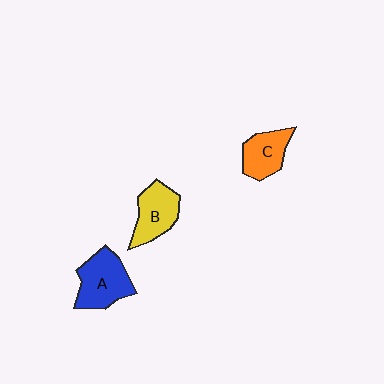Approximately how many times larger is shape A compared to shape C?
Approximately 1.3 times.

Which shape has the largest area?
Shape A (blue).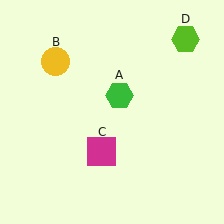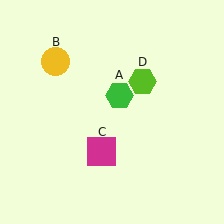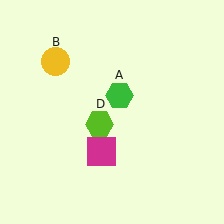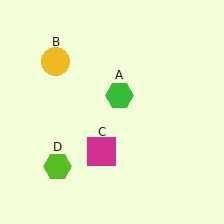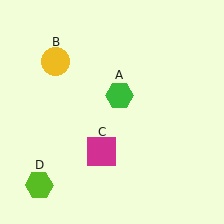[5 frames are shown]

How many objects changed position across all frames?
1 object changed position: lime hexagon (object D).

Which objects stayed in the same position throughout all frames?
Green hexagon (object A) and yellow circle (object B) and magenta square (object C) remained stationary.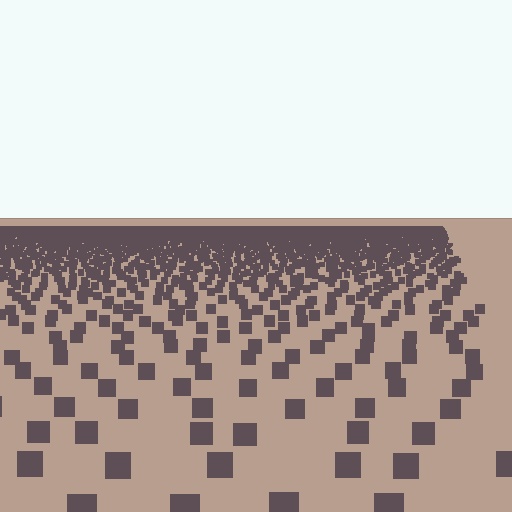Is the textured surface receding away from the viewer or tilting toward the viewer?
The surface is receding away from the viewer. Texture elements get smaller and denser toward the top.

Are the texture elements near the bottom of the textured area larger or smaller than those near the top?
Larger. Near the bottom, elements are closer to the viewer and appear at a bigger on-screen size.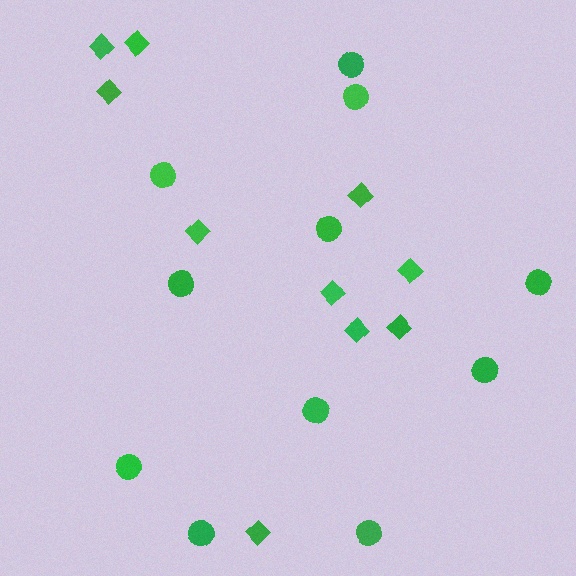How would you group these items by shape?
There are 2 groups: one group of diamonds (10) and one group of circles (11).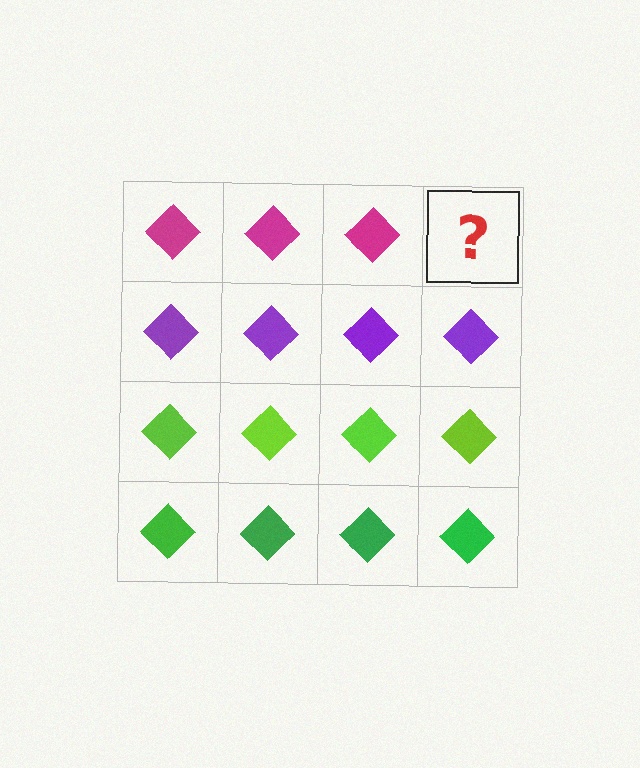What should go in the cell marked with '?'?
The missing cell should contain a magenta diamond.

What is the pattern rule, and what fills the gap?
The rule is that each row has a consistent color. The gap should be filled with a magenta diamond.